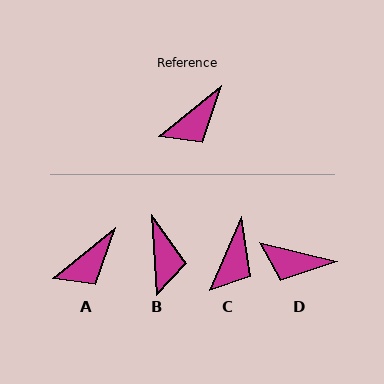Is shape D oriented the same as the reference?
No, it is off by about 53 degrees.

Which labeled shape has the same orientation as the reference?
A.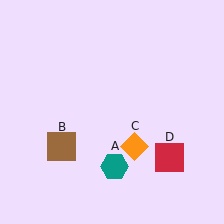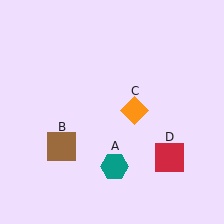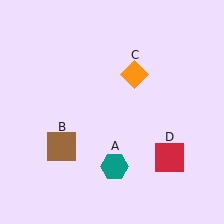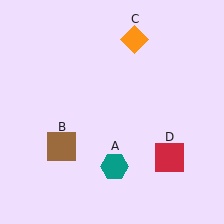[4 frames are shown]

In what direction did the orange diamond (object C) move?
The orange diamond (object C) moved up.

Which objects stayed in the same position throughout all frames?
Teal hexagon (object A) and brown square (object B) and red square (object D) remained stationary.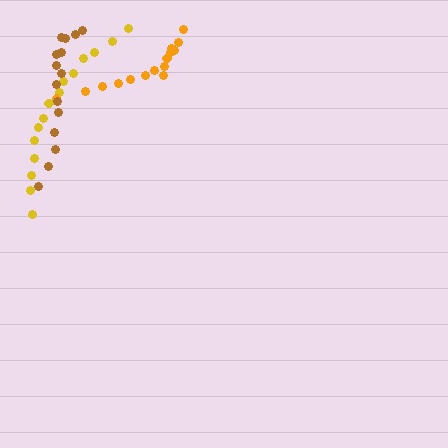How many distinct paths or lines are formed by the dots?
There are 3 distinct paths.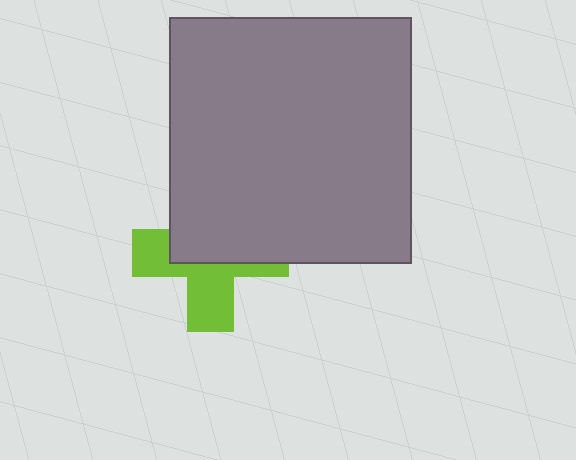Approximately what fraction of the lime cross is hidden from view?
Roughly 52% of the lime cross is hidden behind the gray rectangle.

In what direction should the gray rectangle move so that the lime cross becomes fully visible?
The gray rectangle should move up. That is the shortest direction to clear the overlap and leave the lime cross fully visible.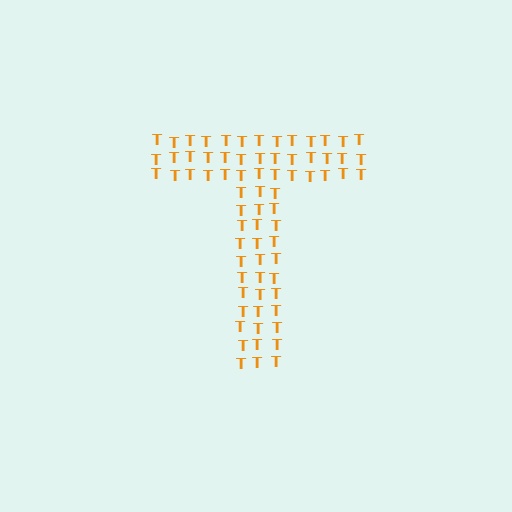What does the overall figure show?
The overall figure shows the letter T.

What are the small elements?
The small elements are letter T's.